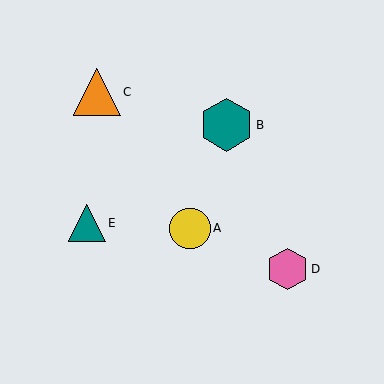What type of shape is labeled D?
Shape D is a pink hexagon.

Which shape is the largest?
The teal hexagon (labeled B) is the largest.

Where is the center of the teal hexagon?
The center of the teal hexagon is at (227, 125).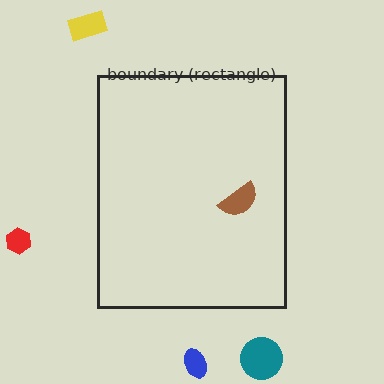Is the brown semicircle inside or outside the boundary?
Inside.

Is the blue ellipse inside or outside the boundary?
Outside.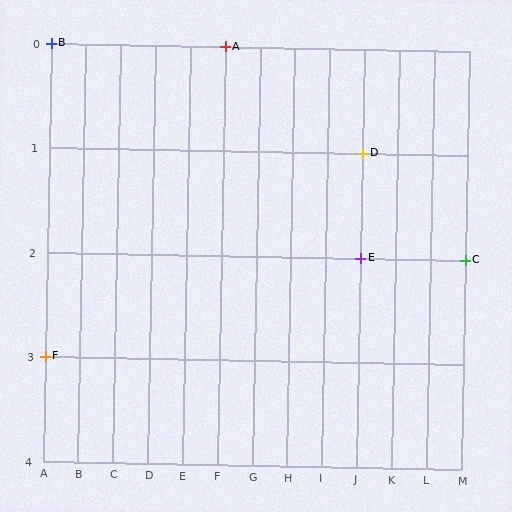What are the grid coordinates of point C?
Point C is at grid coordinates (M, 2).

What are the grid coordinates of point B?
Point B is at grid coordinates (A, 0).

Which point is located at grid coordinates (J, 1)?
Point D is at (J, 1).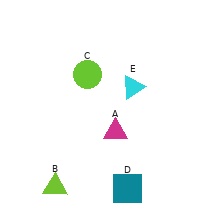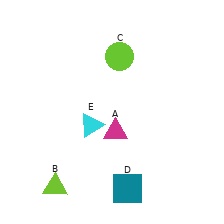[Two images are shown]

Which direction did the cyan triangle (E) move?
The cyan triangle (E) moved left.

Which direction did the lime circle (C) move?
The lime circle (C) moved right.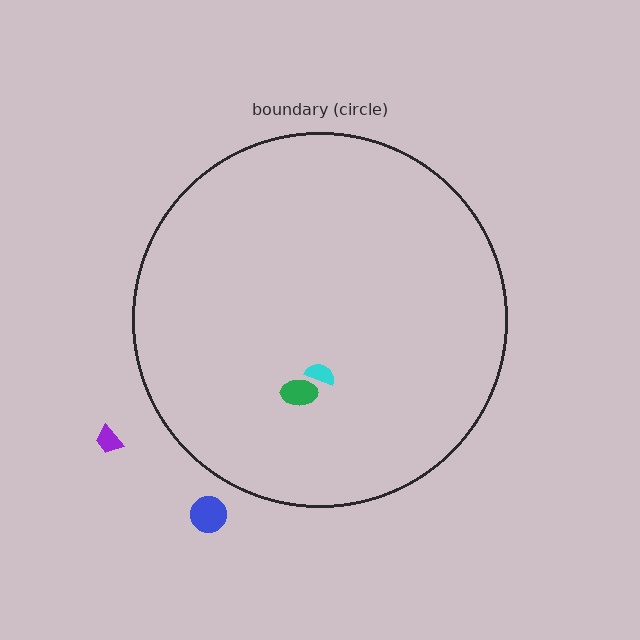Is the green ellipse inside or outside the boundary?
Inside.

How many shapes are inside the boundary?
2 inside, 2 outside.